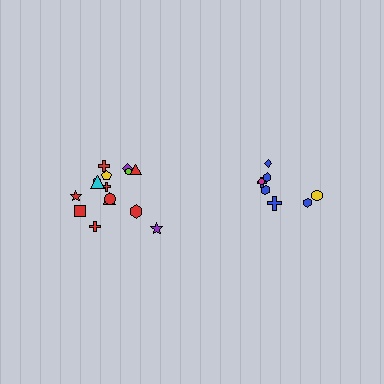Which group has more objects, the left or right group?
The left group.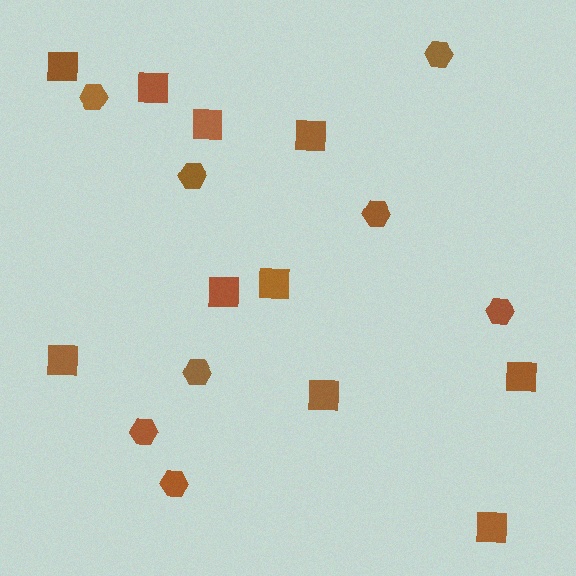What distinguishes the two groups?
There are 2 groups: one group of hexagons (8) and one group of squares (10).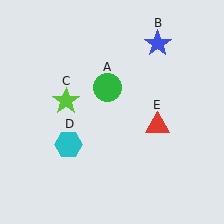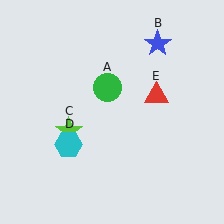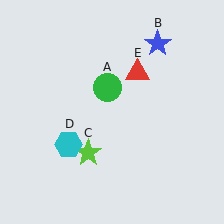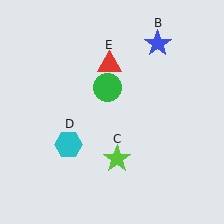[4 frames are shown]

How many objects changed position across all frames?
2 objects changed position: lime star (object C), red triangle (object E).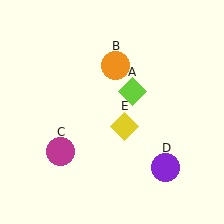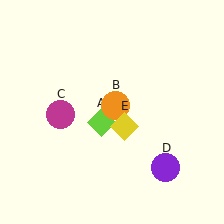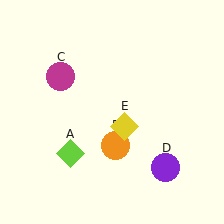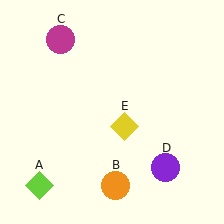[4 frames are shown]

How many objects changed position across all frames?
3 objects changed position: lime diamond (object A), orange circle (object B), magenta circle (object C).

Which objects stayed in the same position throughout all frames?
Purple circle (object D) and yellow diamond (object E) remained stationary.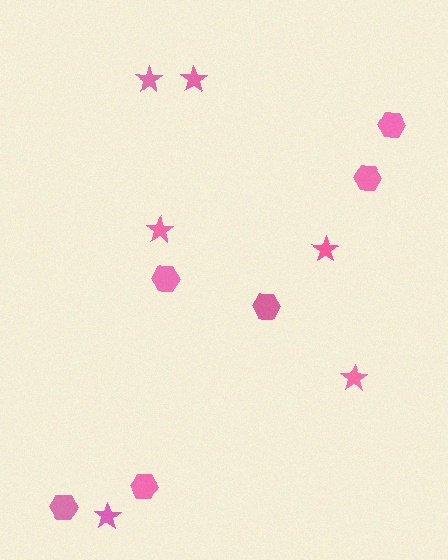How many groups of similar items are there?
There are 2 groups: one group of hexagons (6) and one group of stars (6).